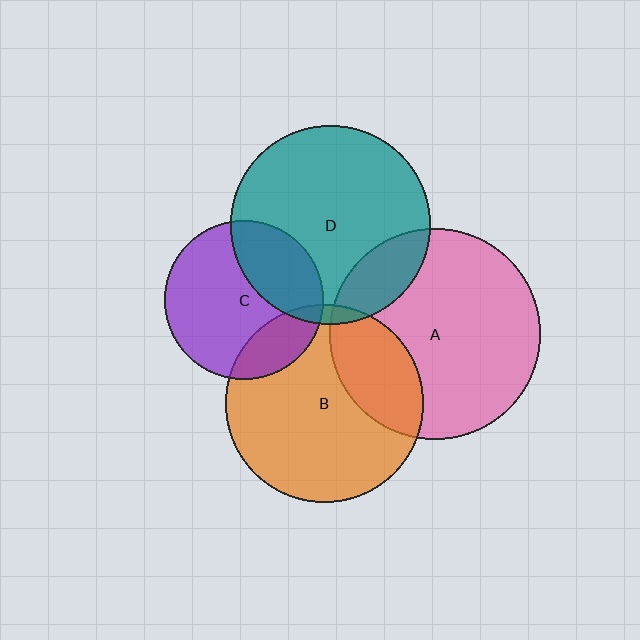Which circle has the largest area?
Circle A (pink).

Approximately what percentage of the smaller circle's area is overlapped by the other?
Approximately 25%.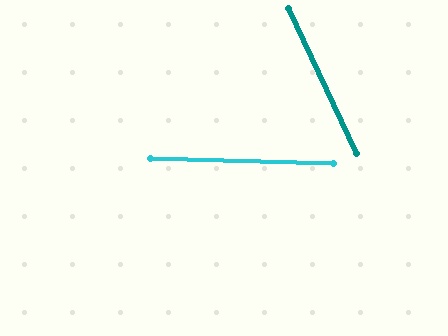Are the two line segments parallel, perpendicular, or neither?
Neither parallel nor perpendicular — they differ by about 63°.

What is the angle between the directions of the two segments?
Approximately 63 degrees.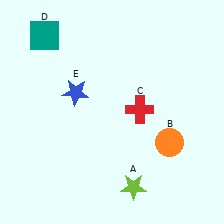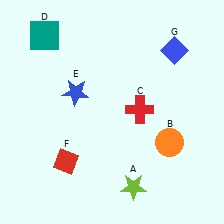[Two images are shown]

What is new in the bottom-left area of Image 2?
A red diamond (F) was added in the bottom-left area of Image 2.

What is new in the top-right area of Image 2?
A blue diamond (G) was added in the top-right area of Image 2.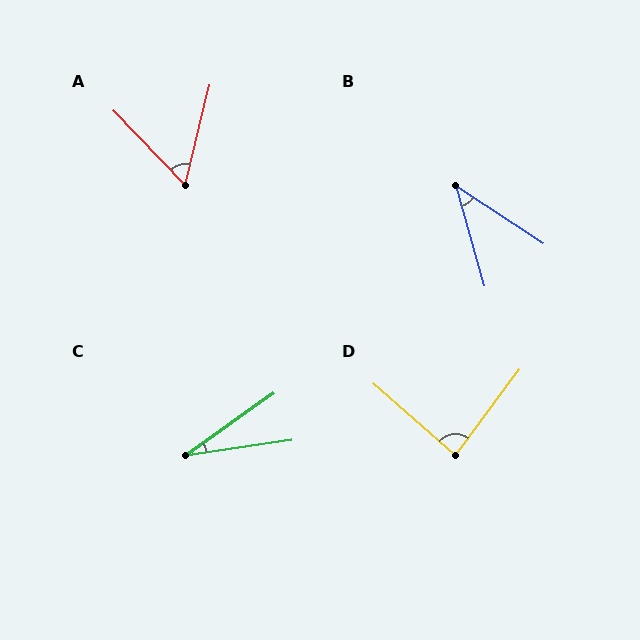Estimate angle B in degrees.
Approximately 41 degrees.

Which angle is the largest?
D, at approximately 86 degrees.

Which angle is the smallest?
C, at approximately 27 degrees.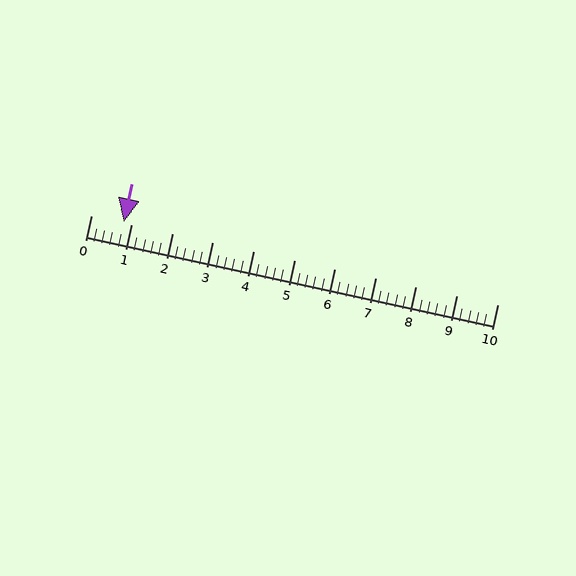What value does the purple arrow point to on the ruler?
The purple arrow points to approximately 0.8.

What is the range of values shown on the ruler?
The ruler shows values from 0 to 10.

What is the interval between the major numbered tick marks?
The major tick marks are spaced 1 units apart.